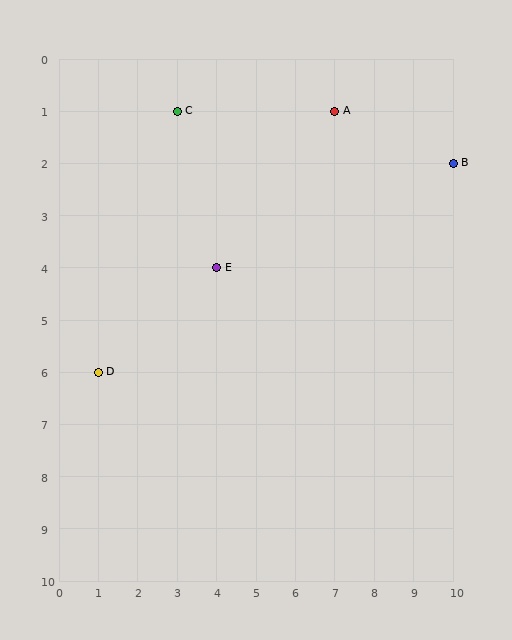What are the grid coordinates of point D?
Point D is at grid coordinates (1, 6).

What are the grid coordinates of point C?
Point C is at grid coordinates (3, 1).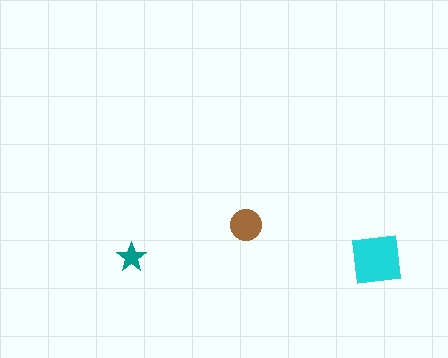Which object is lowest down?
The cyan square is bottommost.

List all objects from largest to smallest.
The cyan square, the brown circle, the teal star.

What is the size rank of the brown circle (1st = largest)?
2nd.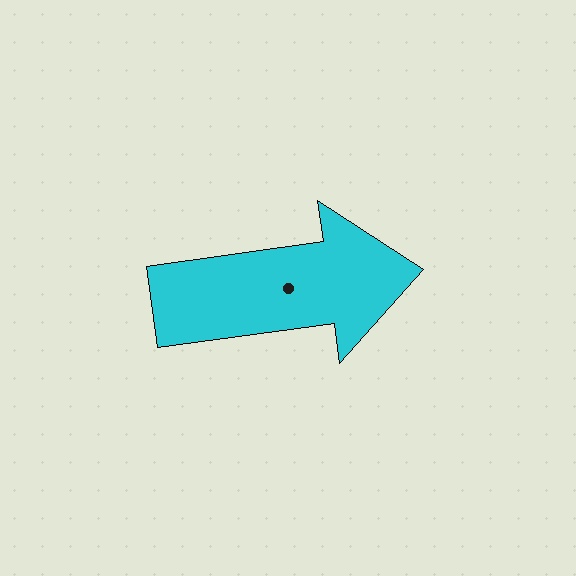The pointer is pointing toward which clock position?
Roughly 3 o'clock.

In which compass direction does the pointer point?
East.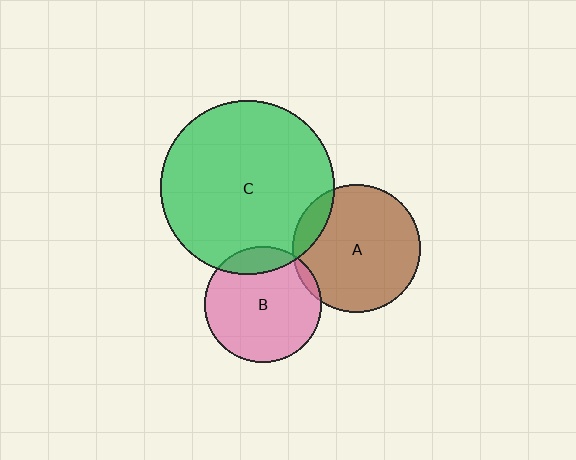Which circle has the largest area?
Circle C (green).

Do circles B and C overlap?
Yes.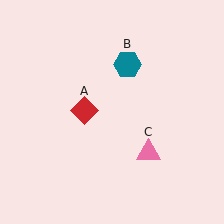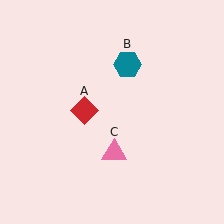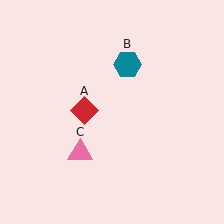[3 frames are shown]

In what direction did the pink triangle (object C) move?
The pink triangle (object C) moved left.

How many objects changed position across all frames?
1 object changed position: pink triangle (object C).